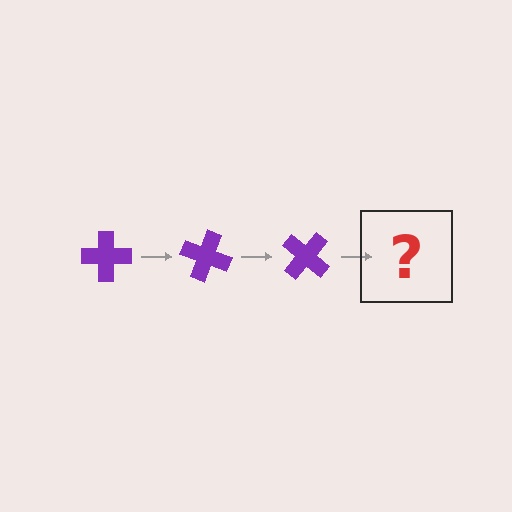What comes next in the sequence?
The next element should be a purple cross rotated 60 degrees.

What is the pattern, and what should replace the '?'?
The pattern is that the cross rotates 20 degrees each step. The '?' should be a purple cross rotated 60 degrees.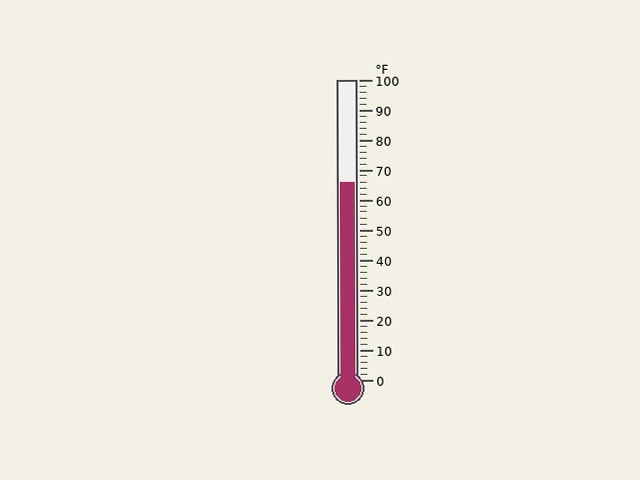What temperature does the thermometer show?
The thermometer shows approximately 66°F.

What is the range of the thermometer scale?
The thermometer scale ranges from 0°F to 100°F.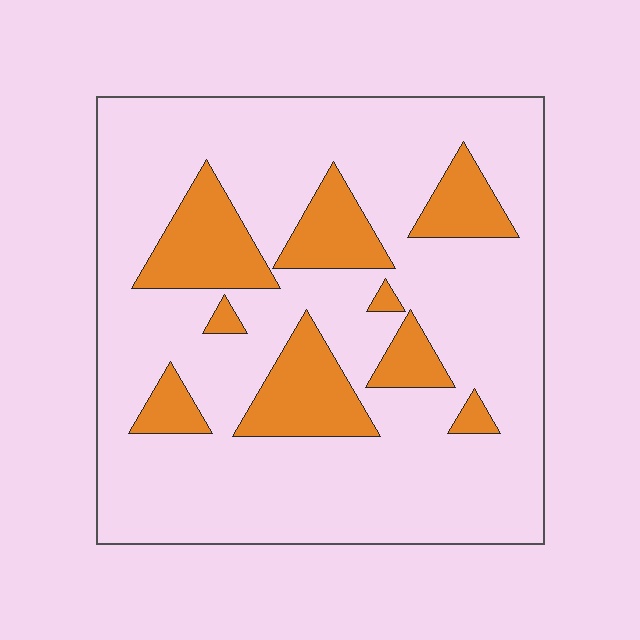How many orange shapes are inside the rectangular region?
9.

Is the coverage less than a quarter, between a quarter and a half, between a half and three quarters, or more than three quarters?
Less than a quarter.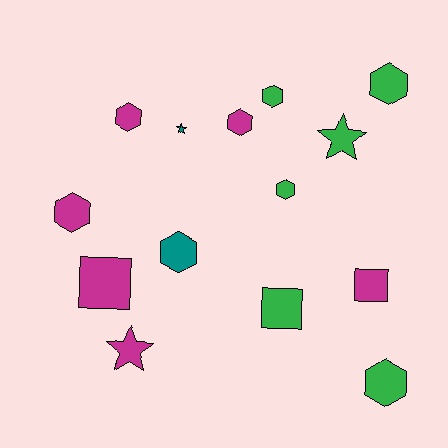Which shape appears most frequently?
Hexagon, with 8 objects.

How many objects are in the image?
There are 14 objects.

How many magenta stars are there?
There is 1 magenta star.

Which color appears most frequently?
Green, with 6 objects.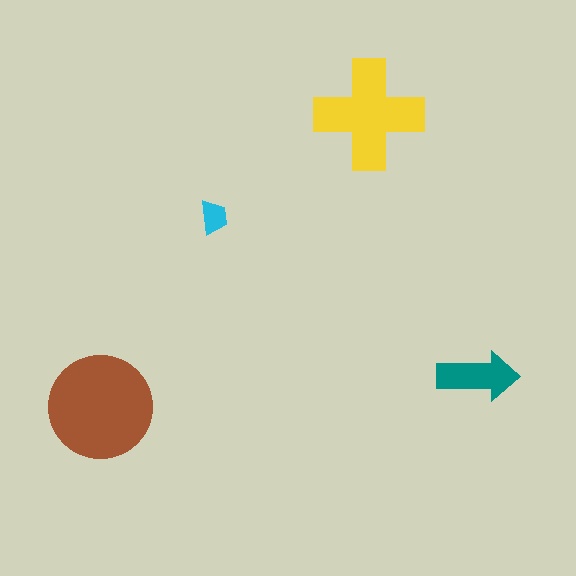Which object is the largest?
The brown circle.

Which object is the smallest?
The cyan trapezoid.